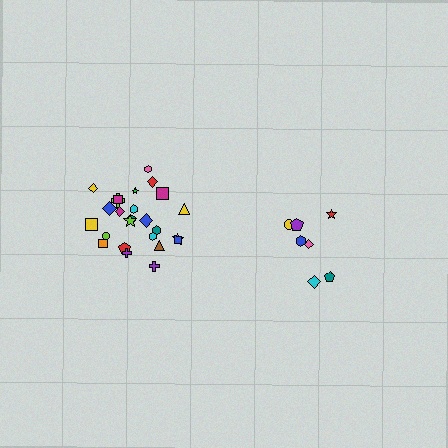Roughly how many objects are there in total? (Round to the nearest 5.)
Roughly 35 objects in total.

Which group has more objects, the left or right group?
The left group.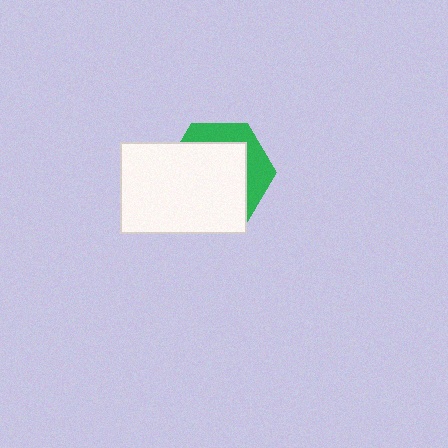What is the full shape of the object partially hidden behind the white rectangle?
The partially hidden object is a green hexagon.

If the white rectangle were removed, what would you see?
You would see the complete green hexagon.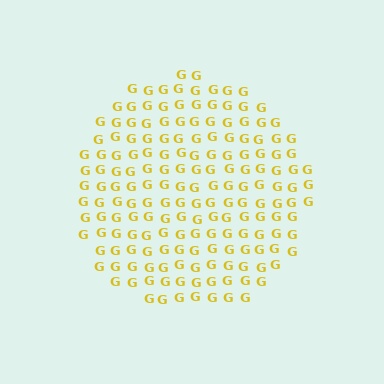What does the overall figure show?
The overall figure shows a circle.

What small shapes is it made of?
It is made of small letter G's.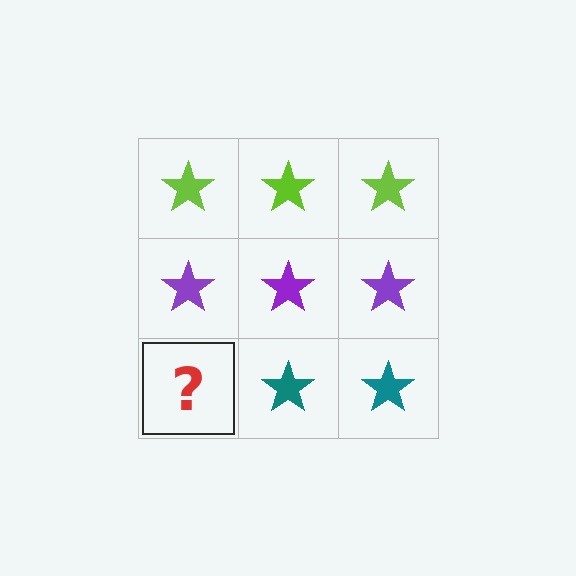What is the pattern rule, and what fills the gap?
The rule is that each row has a consistent color. The gap should be filled with a teal star.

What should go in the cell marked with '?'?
The missing cell should contain a teal star.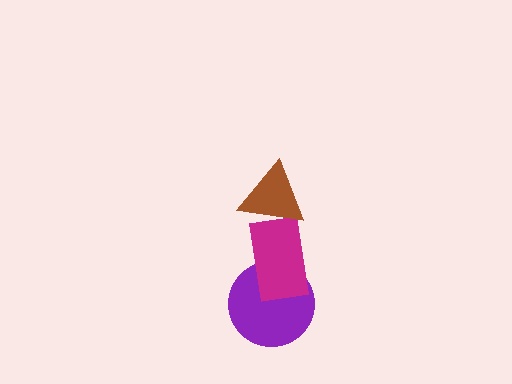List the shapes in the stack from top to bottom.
From top to bottom: the brown triangle, the magenta rectangle, the purple circle.